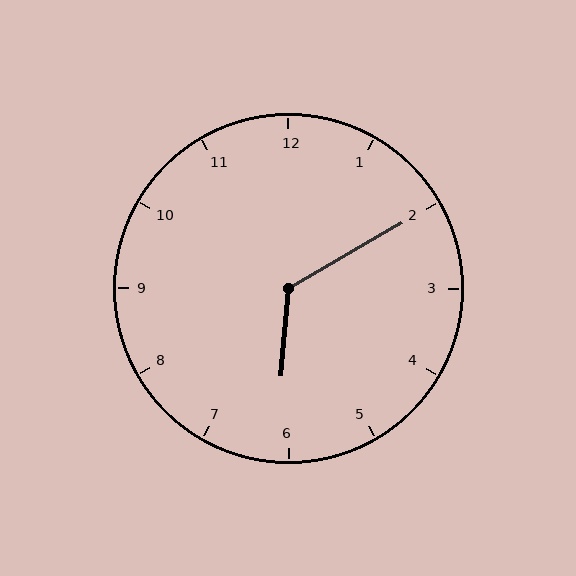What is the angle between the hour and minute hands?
Approximately 125 degrees.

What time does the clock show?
6:10.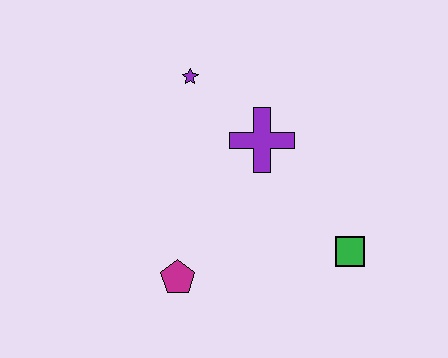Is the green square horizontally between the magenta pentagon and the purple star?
No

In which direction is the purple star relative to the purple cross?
The purple star is to the left of the purple cross.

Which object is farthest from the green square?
The purple star is farthest from the green square.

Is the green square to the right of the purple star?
Yes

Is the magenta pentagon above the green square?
No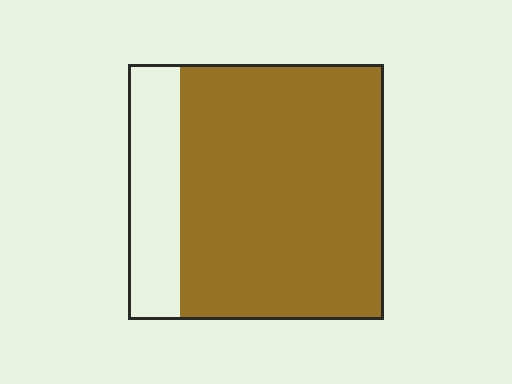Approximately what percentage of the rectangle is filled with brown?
Approximately 80%.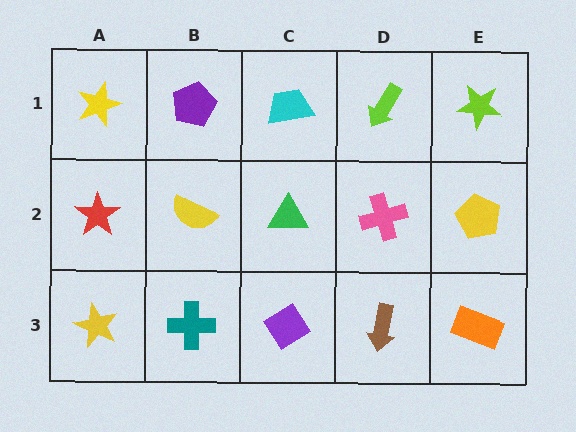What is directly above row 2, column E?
A lime star.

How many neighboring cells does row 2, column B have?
4.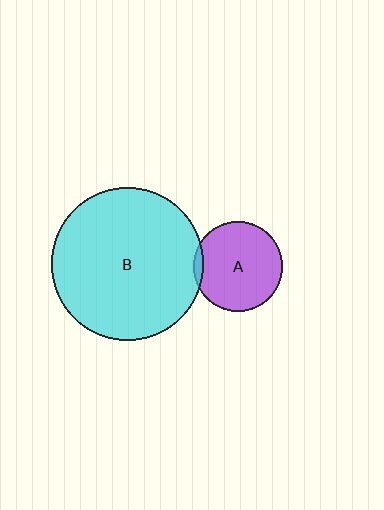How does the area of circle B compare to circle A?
Approximately 2.9 times.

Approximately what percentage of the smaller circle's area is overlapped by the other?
Approximately 5%.